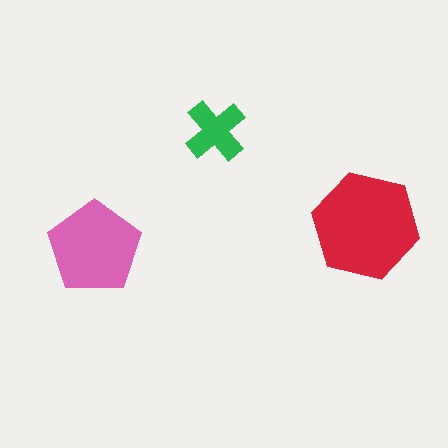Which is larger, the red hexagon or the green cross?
The red hexagon.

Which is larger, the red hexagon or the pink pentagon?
The red hexagon.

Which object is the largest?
The red hexagon.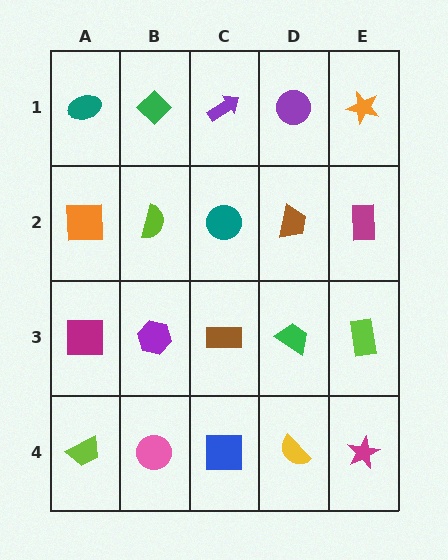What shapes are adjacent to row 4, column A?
A magenta square (row 3, column A), a pink circle (row 4, column B).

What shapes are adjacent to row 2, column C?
A purple arrow (row 1, column C), a brown rectangle (row 3, column C), a lime semicircle (row 2, column B), a brown trapezoid (row 2, column D).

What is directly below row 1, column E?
A magenta rectangle.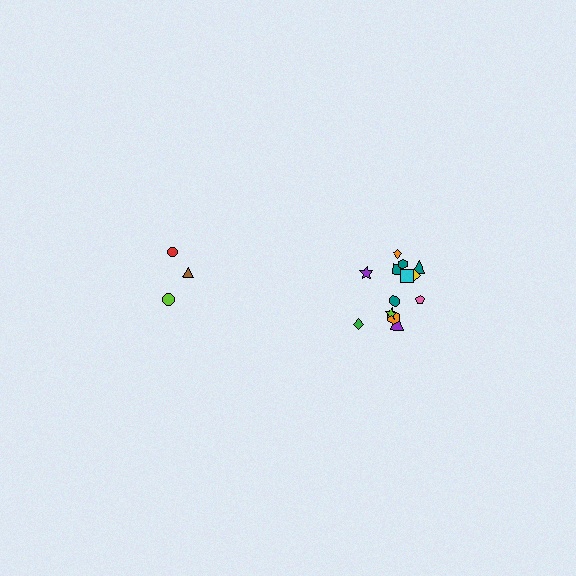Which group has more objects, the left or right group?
The right group.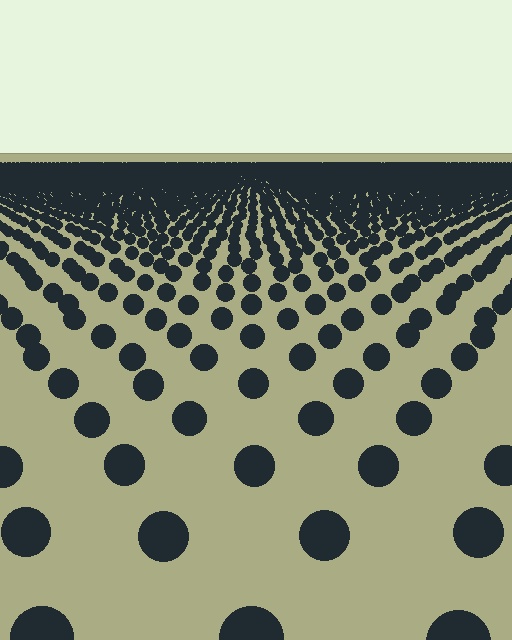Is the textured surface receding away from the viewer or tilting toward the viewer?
The surface is receding away from the viewer. Texture elements get smaller and denser toward the top.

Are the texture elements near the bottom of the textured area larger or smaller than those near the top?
Larger. Near the bottom, elements are closer to the viewer and appear at a bigger on-screen size.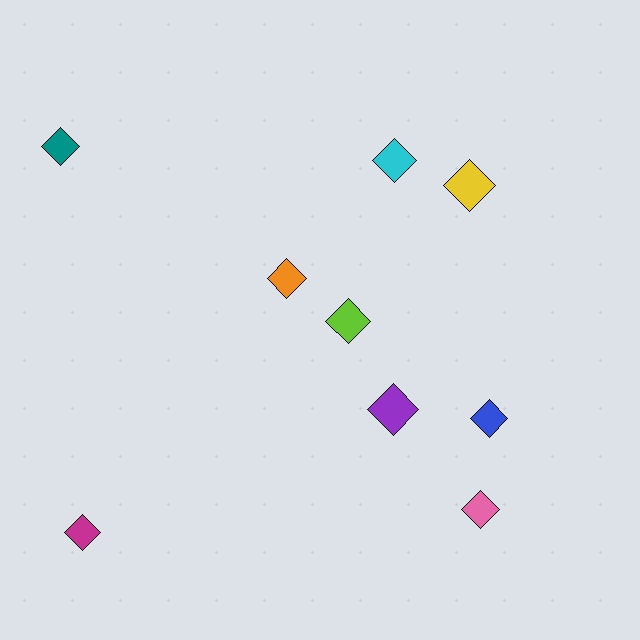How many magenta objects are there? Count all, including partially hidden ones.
There is 1 magenta object.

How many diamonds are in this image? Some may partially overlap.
There are 9 diamonds.